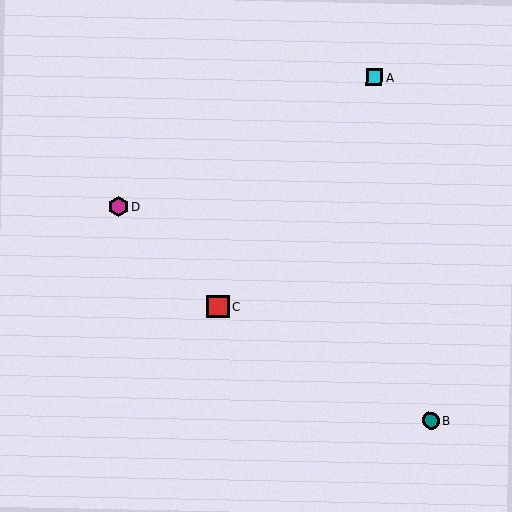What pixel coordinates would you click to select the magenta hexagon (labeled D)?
Click at (118, 206) to select the magenta hexagon D.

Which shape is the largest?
The red square (labeled C) is the largest.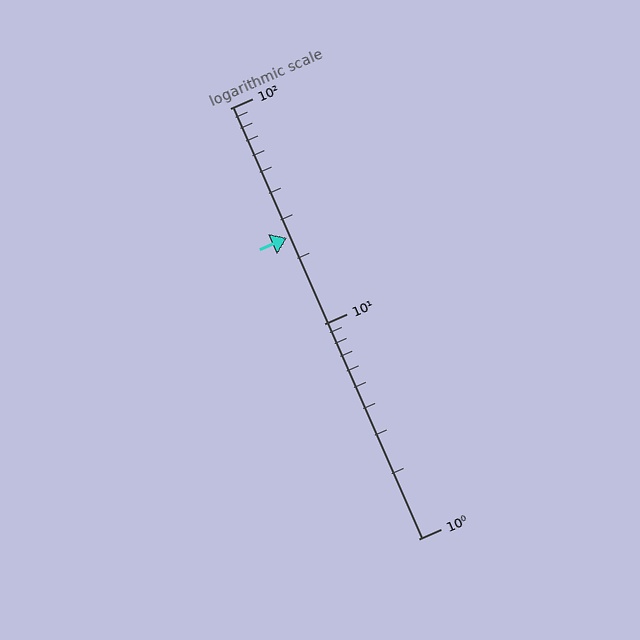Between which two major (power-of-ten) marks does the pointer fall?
The pointer is between 10 and 100.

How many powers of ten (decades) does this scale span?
The scale spans 2 decades, from 1 to 100.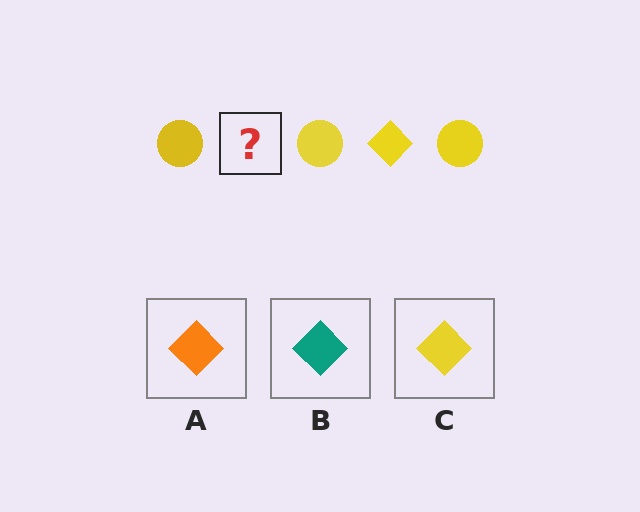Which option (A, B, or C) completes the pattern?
C.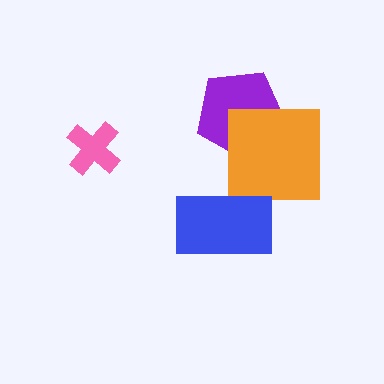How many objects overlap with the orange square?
1 object overlaps with the orange square.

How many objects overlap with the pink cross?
0 objects overlap with the pink cross.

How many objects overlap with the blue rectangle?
0 objects overlap with the blue rectangle.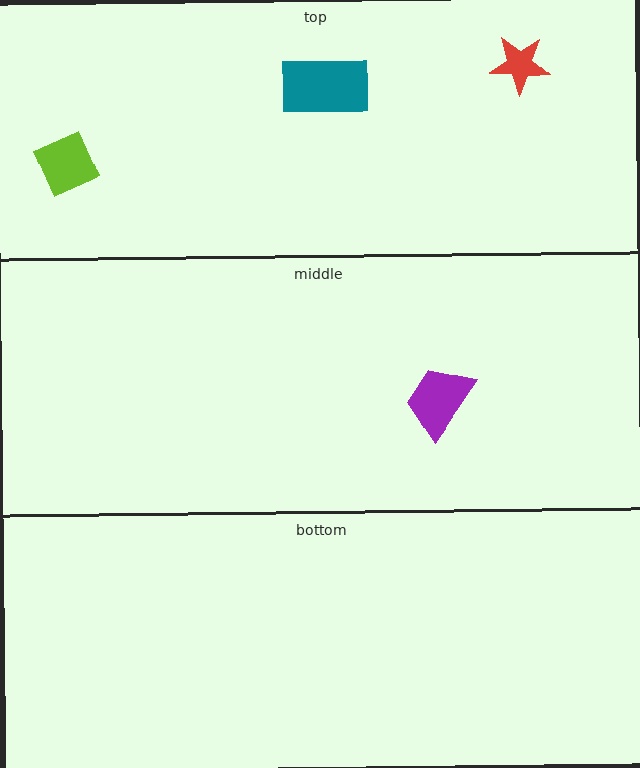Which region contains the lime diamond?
The top region.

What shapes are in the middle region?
The purple trapezoid.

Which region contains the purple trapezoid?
The middle region.